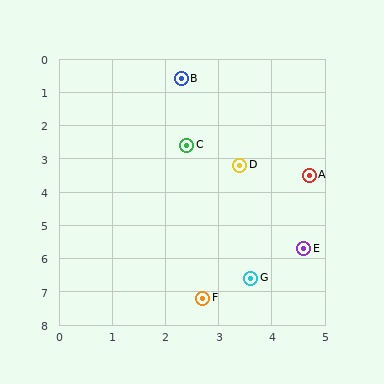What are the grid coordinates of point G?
Point G is at approximately (3.6, 6.6).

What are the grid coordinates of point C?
Point C is at approximately (2.4, 2.6).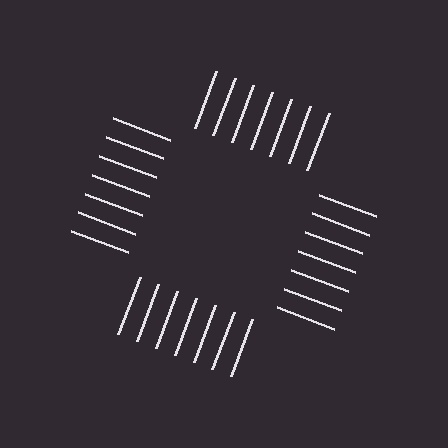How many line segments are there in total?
28 — 7 along each of the 4 edges.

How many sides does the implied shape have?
4 sides — the line-ends trace a square.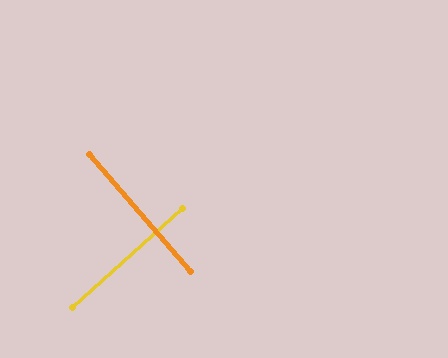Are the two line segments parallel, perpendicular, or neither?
Perpendicular — they meet at approximately 89°.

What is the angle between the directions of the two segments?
Approximately 89 degrees.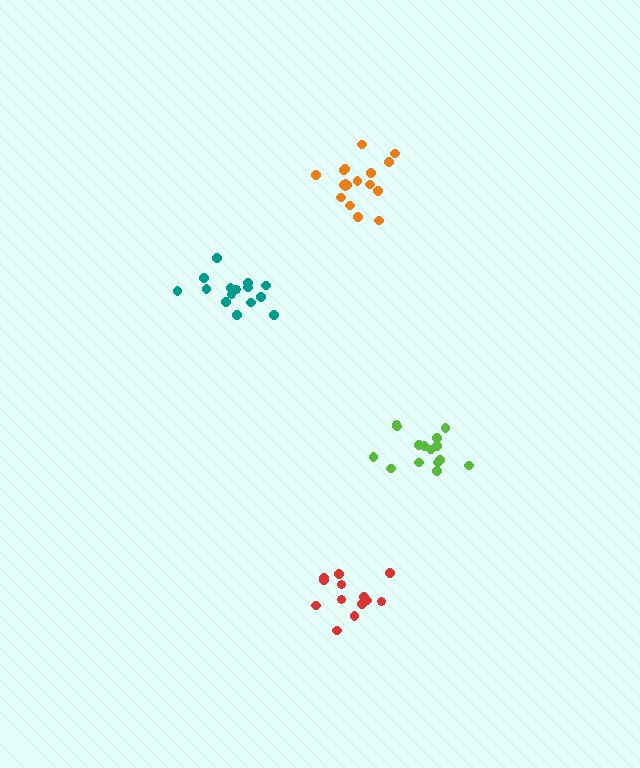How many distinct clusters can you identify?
There are 4 distinct clusters.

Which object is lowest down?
The red cluster is bottommost.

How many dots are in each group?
Group 1: 13 dots, Group 2: 16 dots, Group 3: 18 dots, Group 4: 15 dots (62 total).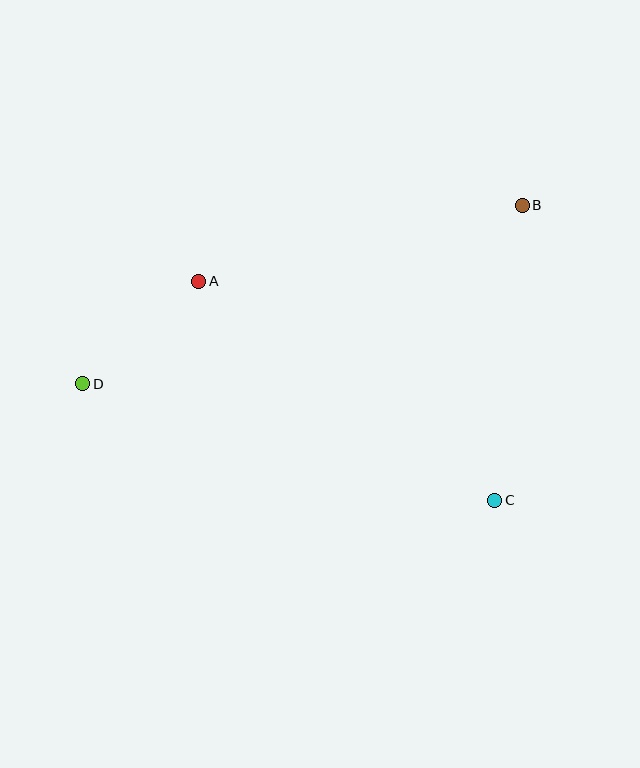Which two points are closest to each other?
Points A and D are closest to each other.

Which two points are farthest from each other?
Points B and D are farthest from each other.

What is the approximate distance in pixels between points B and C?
The distance between B and C is approximately 296 pixels.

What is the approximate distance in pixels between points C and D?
The distance between C and D is approximately 428 pixels.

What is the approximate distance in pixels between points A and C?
The distance between A and C is approximately 368 pixels.